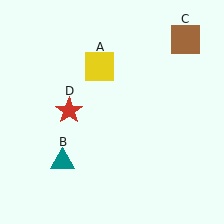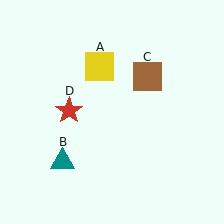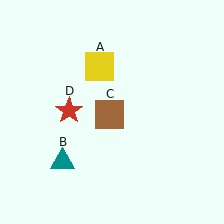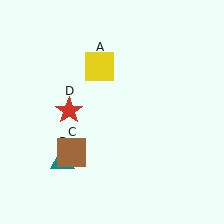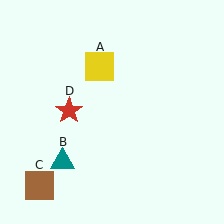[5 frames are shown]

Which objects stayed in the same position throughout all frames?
Yellow square (object A) and teal triangle (object B) and red star (object D) remained stationary.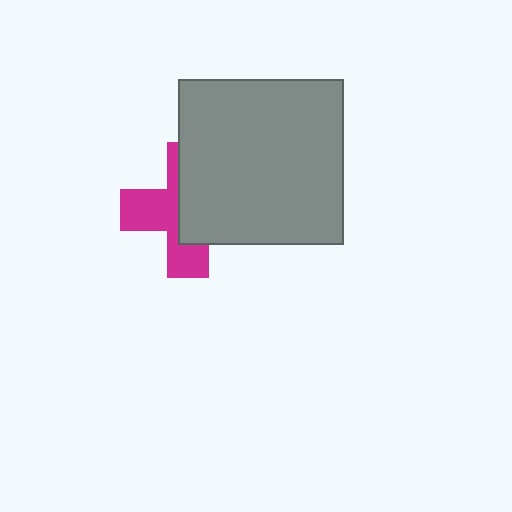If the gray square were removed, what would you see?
You would see the complete magenta cross.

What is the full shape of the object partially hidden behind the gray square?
The partially hidden object is a magenta cross.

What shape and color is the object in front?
The object in front is a gray square.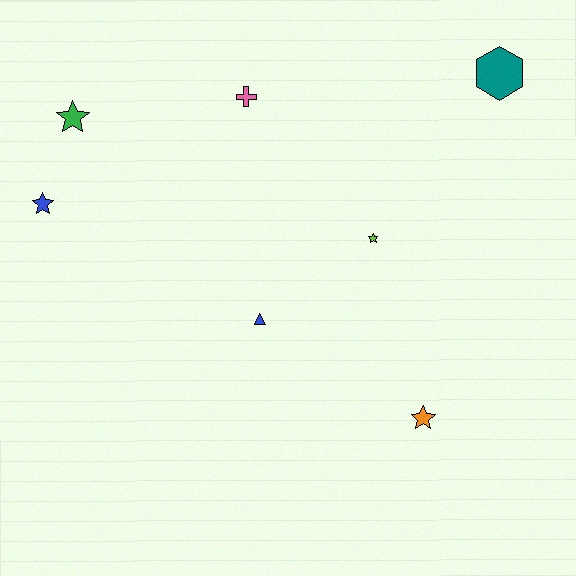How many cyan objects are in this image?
There are no cyan objects.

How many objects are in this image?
There are 7 objects.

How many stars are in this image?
There are 4 stars.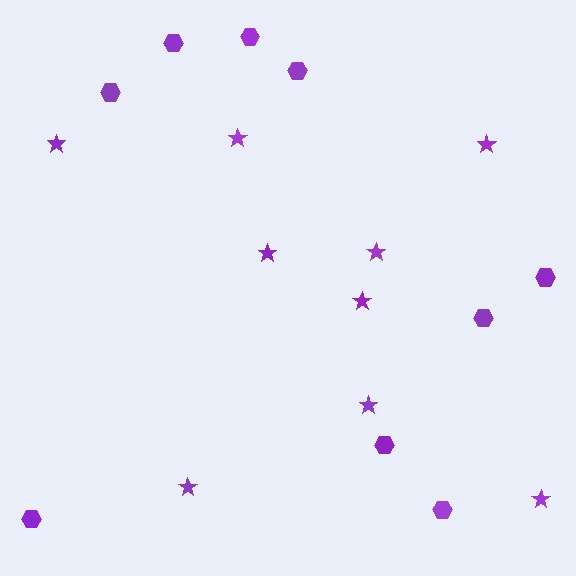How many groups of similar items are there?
There are 2 groups: one group of hexagons (9) and one group of stars (9).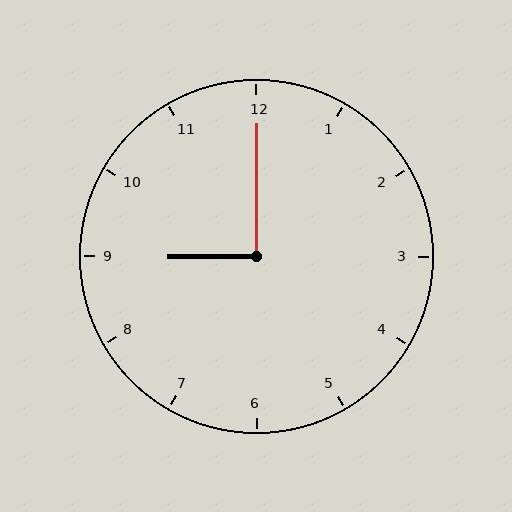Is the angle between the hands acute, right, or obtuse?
It is right.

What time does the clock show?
9:00.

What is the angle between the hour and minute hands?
Approximately 90 degrees.